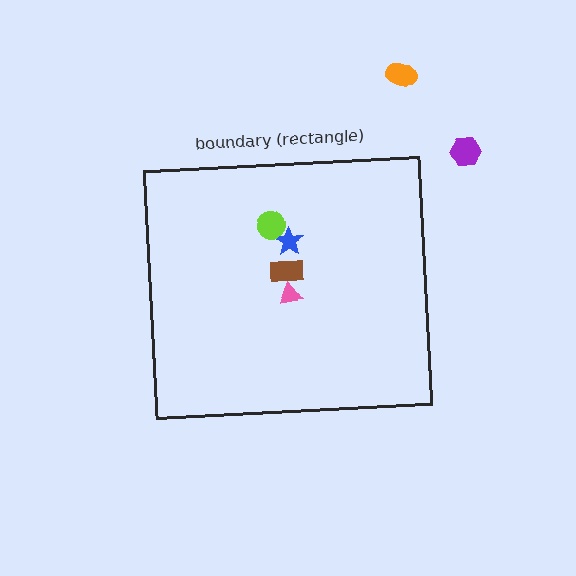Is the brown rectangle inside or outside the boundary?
Inside.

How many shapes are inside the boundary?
4 inside, 2 outside.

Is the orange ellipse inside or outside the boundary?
Outside.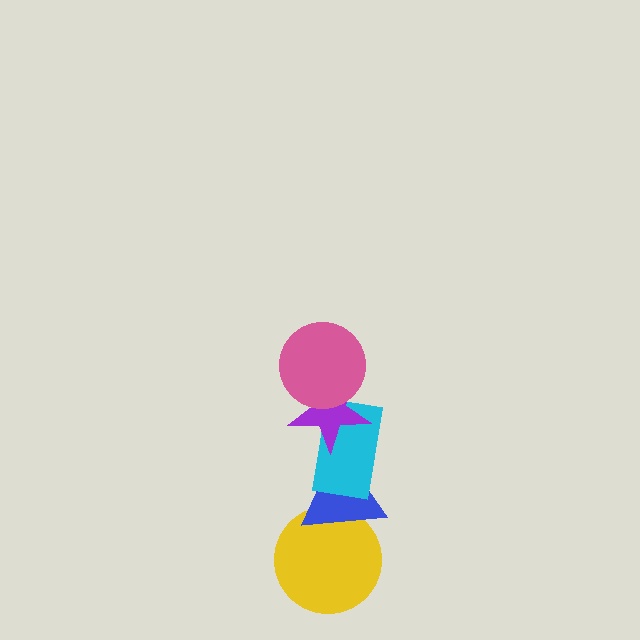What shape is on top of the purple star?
The pink circle is on top of the purple star.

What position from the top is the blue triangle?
The blue triangle is 4th from the top.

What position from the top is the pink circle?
The pink circle is 1st from the top.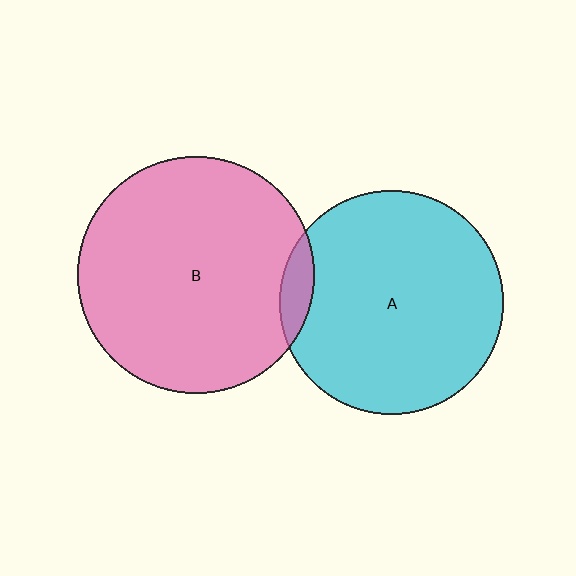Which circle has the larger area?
Circle B (pink).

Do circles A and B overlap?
Yes.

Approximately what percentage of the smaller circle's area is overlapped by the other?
Approximately 5%.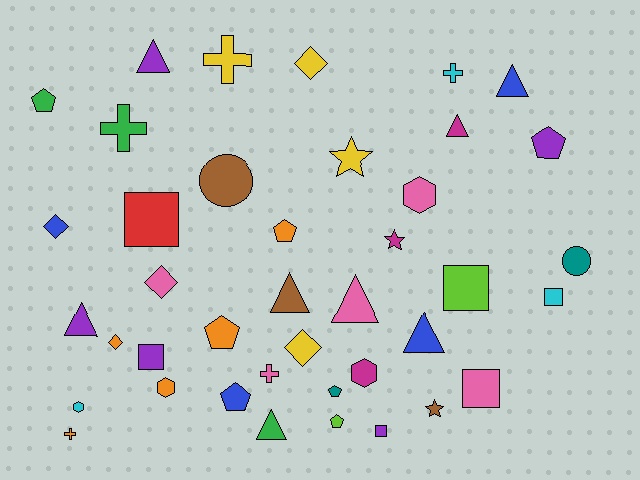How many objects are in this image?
There are 40 objects.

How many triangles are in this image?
There are 8 triangles.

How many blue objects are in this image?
There are 4 blue objects.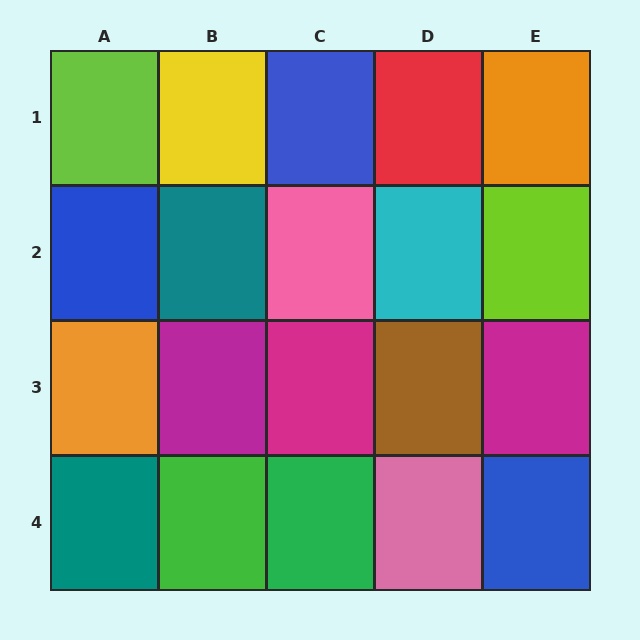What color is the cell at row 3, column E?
Magenta.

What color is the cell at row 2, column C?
Pink.